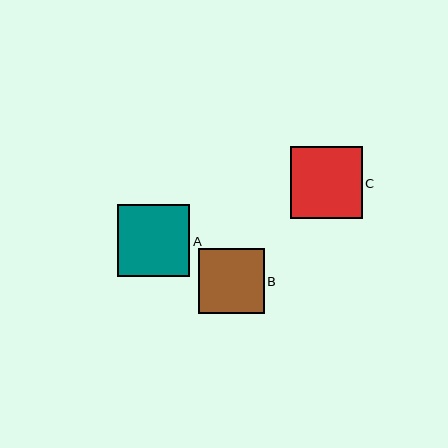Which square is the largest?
Square A is the largest with a size of approximately 72 pixels.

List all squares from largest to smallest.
From largest to smallest: A, C, B.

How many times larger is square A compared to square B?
Square A is approximately 1.1 times the size of square B.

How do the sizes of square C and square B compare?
Square C and square B are approximately the same size.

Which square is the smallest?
Square B is the smallest with a size of approximately 65 pixels.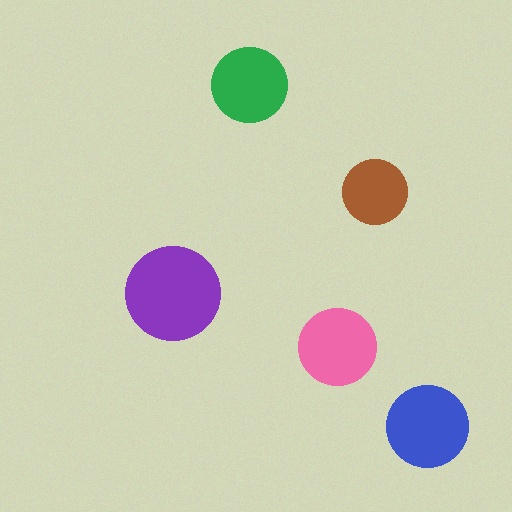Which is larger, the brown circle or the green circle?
The green one.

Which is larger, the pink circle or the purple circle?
The purple one.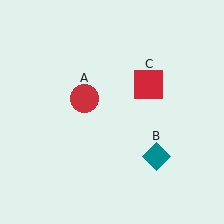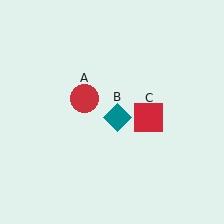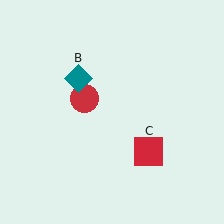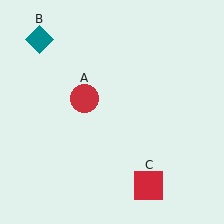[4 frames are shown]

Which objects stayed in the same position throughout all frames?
Red circle (object A) remained stationary.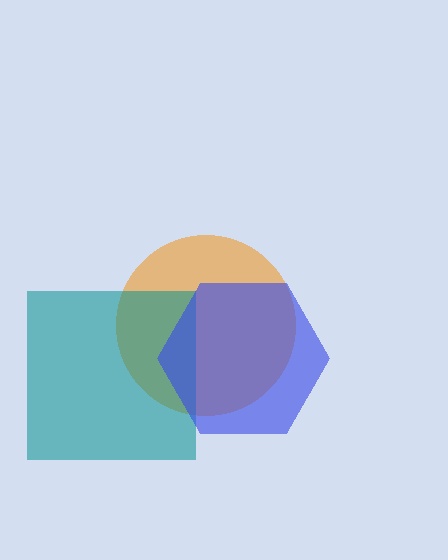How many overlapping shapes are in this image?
There are 3 overlapping shapes in the image.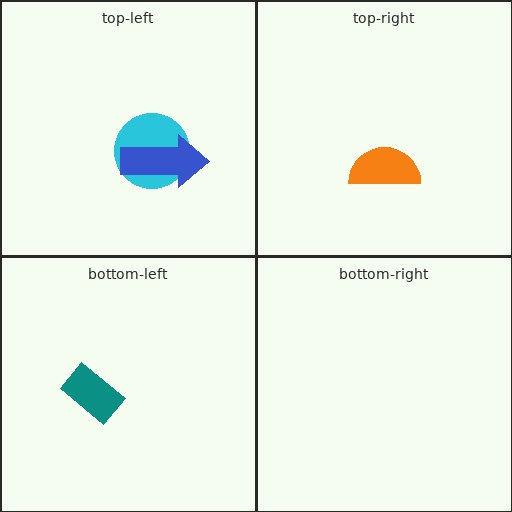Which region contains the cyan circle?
The top-left region.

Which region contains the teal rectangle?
The bottom-left region.